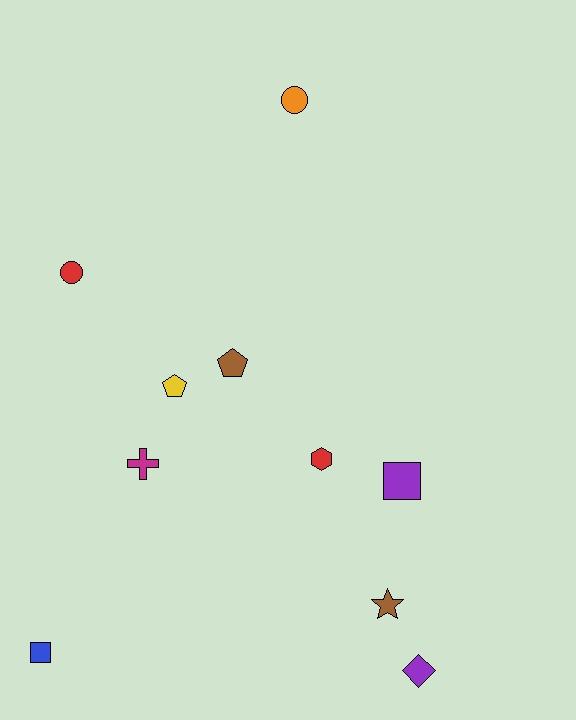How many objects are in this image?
There are 10 objects.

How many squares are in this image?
There are 2 squares.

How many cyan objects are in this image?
There are no cyan objects.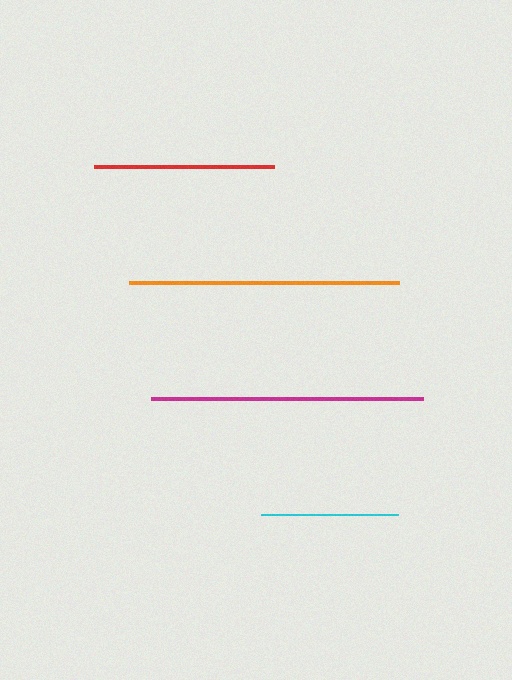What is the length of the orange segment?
The orange segment is approximately 270 pixels long.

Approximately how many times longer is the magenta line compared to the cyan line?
The magenta line is approximately 2.0 times the length of the cyan line.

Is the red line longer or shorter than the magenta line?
The magenta line is longer than the red line.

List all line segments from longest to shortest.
From longest to shortest: magenta, orange, red, cyan.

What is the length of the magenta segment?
The magenta segment is approximately 272 pixels long.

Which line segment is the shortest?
The cyan line is the shortest at approximately 137 pixels.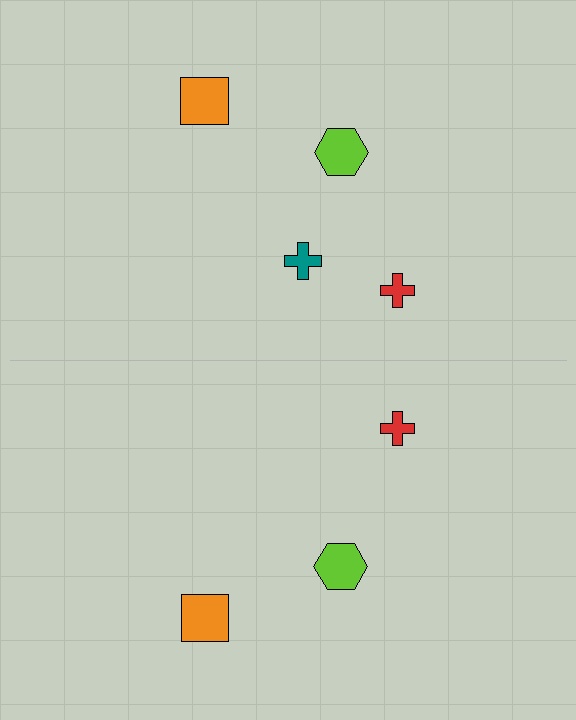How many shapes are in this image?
There are 7 shapes in this image.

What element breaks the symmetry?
A teal cross is missing from the bottom side.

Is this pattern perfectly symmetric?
No, the pattern is not perfectly symmetric. A teal cross is missing from the bottom side.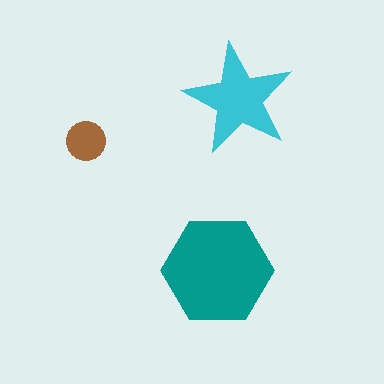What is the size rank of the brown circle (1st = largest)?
3rd.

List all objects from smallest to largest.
The brown circle, the cyan star, the teal hexagon.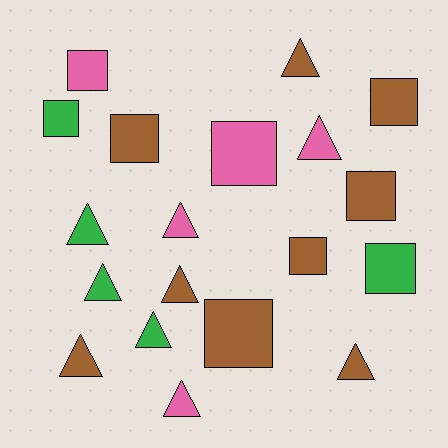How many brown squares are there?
There are 5 brown squares.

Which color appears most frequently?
Brown, with 9 objects.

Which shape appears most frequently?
Triangle, with 10 objects.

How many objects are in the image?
There are 19 objects.